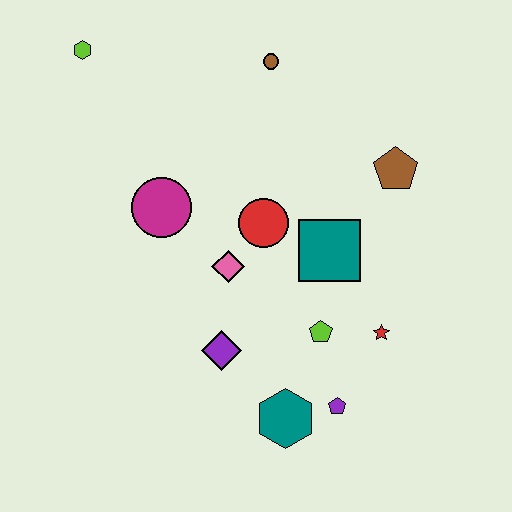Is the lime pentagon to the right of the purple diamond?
Yes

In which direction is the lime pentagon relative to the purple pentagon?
The lime pentagon is above the purple pentagon.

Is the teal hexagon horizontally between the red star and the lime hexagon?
Yes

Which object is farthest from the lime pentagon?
The lime hexagon is farthest from the lime pentagon.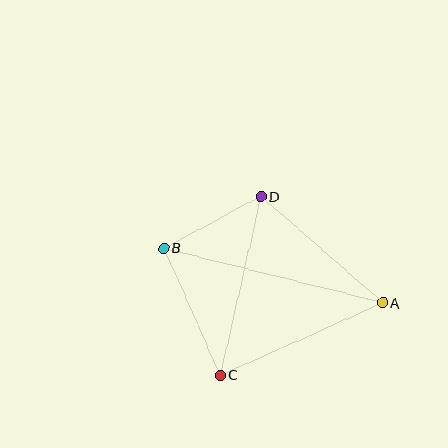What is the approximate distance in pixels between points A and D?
The distance between A and D is approximately 162 pixels.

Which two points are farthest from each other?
Points A and B are farthest from each other.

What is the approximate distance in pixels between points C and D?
The distance between C and D is approximately 183 pixels.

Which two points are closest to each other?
Points B and D are closest to each other.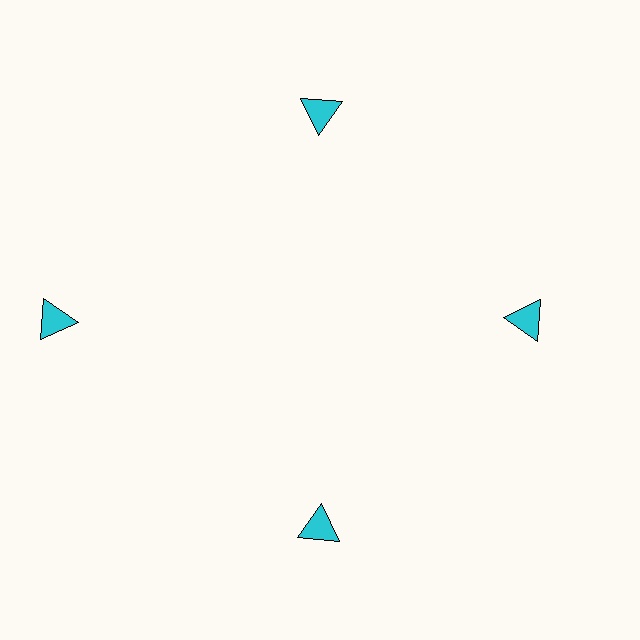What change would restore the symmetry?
The symmetry would be restored by moving it inward, back onto the ring so that all 4 triangles sit at equal angles and equal distance from the center.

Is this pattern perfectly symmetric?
No. The 4 cyan triangles are arranged in a ring, but one element near the 9 o'clock position is pushed outward from the center, breaking the 4-fold rotational symmetry.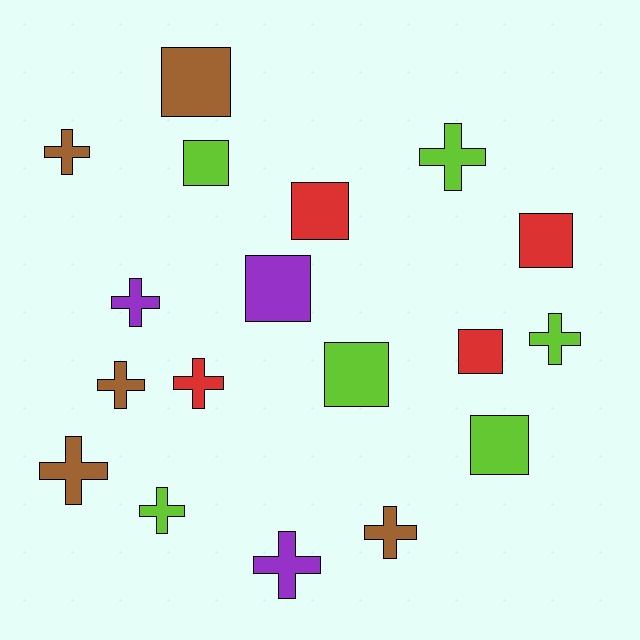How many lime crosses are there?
There are 3 lime crosses.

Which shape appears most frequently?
Cross, with 10 objects.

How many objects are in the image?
There are 18 objects.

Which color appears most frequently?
Lime, with 6 objects.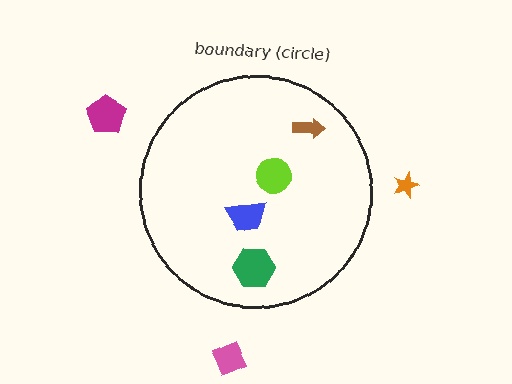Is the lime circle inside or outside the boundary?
Inside.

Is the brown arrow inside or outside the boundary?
Inside.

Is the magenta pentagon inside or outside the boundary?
Outside.